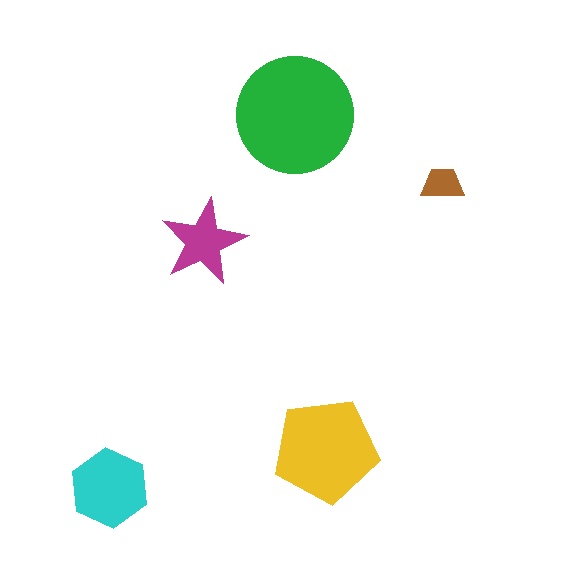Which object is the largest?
The green circle.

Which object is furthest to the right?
The brown trapezoid is rightmost.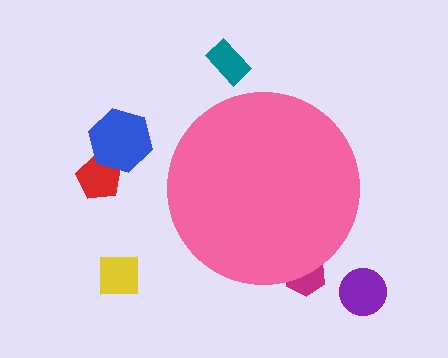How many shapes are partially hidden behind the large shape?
1 shape is partially hidden.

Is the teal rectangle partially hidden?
No, the teal rectangle is fully visible.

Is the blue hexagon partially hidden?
No, the blue hexagon is fully visible.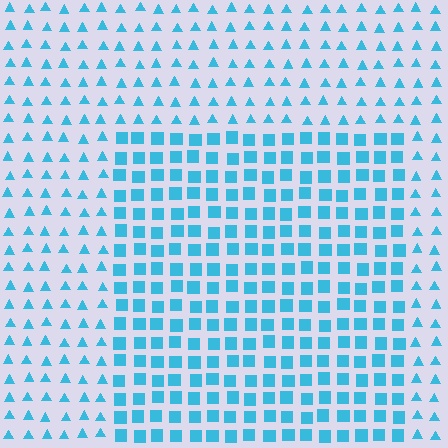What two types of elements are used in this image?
The image uses squares inside the rectangle region and triangles outside it.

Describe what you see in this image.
The image is filled with small cyan elements arranged in a uniform grid. A rectangle-shaped region contains squares, while the surrounding area contains triangles. The boundary is defined purely by the change in element shape.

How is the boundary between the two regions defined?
The boundary is defined by a change in element shape: squares inside vs. triangles outside. All elements share the same color and spacing.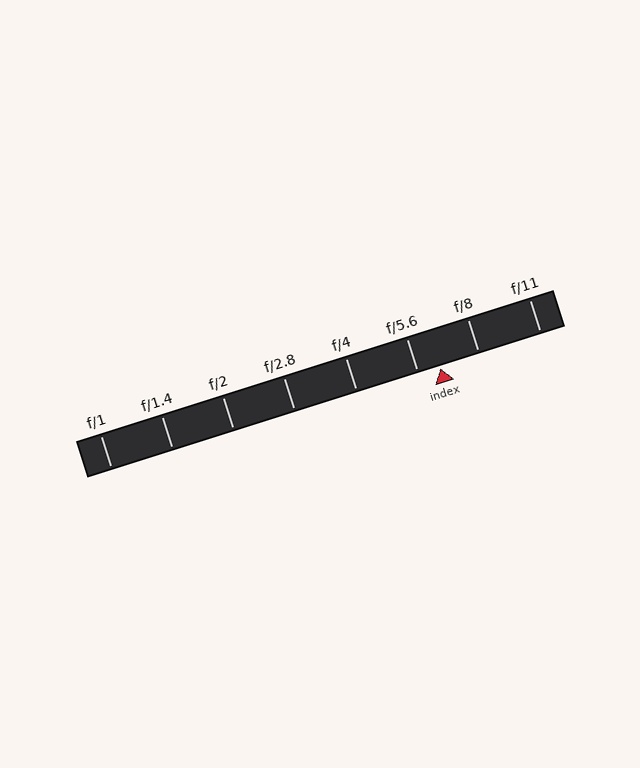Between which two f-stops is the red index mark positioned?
The index mark is between f/5.6 and f/8.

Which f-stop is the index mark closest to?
The index mark is closest to f/5.6.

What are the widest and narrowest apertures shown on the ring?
The widest aperture shown is f/1 and the narrowest is f/11.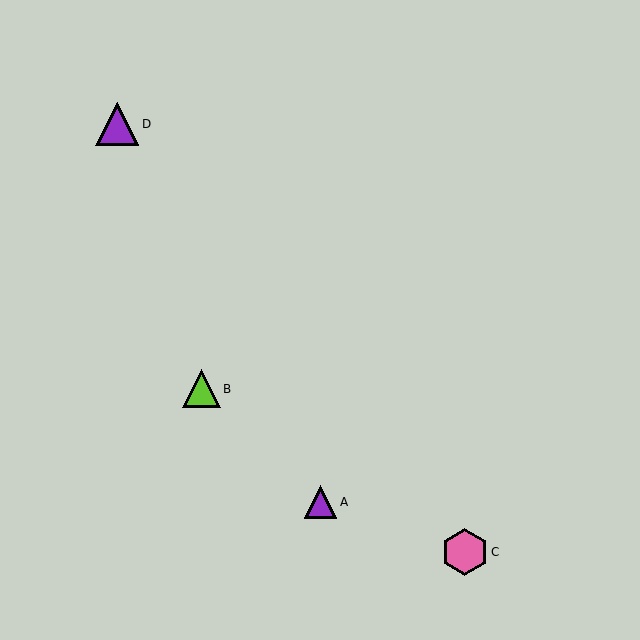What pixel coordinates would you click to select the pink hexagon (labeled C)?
Click at (465, 552) to select the pink hexagon C.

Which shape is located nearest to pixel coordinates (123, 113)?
The purple triangle (labeled D) at (117, 124) is nearest to that location.